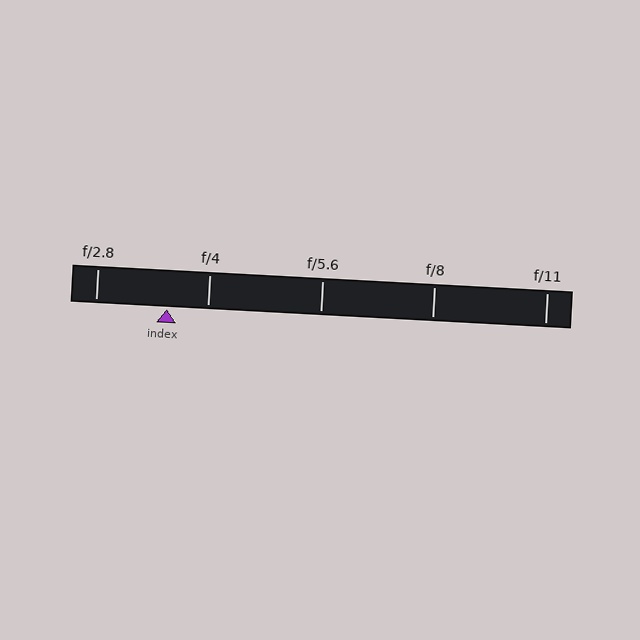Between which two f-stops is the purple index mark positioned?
The index mark is between f/2.8 and f/4.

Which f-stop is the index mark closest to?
The index mark is closest to f/4.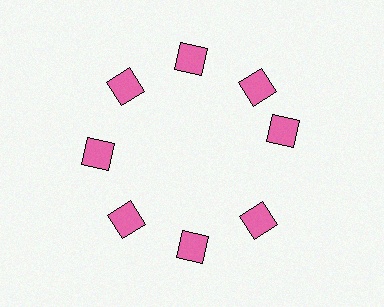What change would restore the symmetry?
The symmetry would be restored by rotating it back into even spacing with its neighbors so that all 8 squares sit at equal angles and equal distance from the center.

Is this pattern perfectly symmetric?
No. The 8 pink squares are arranged in a ring, but one element near the 3 o'clock position is rotated out of alignment along the ring, breaking the 8-fold rotational symmetry.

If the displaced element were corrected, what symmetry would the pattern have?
It would have 8-fold rotational symmetry — the pattern would map onto itself every 45 degrees.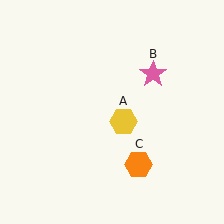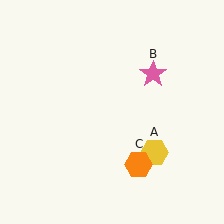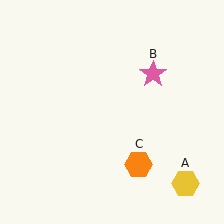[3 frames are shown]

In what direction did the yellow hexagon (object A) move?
The yellow hexagon (object A) moved down and to the right.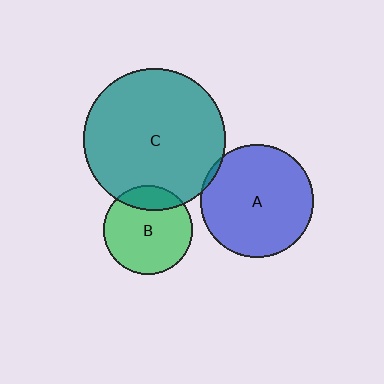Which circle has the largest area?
Circle C (teal).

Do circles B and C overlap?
Yes.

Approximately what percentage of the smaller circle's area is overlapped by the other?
Approximately 20%.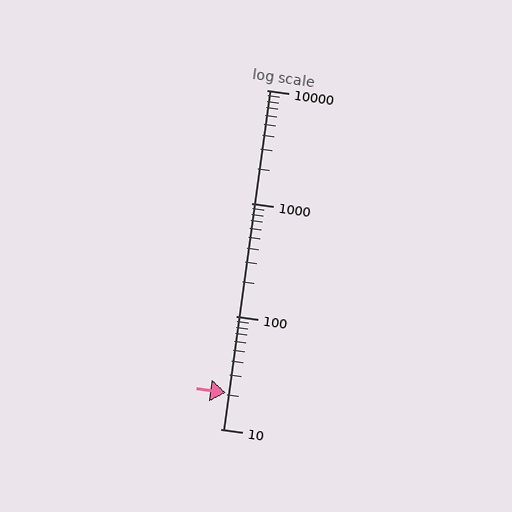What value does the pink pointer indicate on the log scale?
The pointer indicates approximately 21.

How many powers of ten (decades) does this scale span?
The scale spans 3 decades, from 10 to 10000.